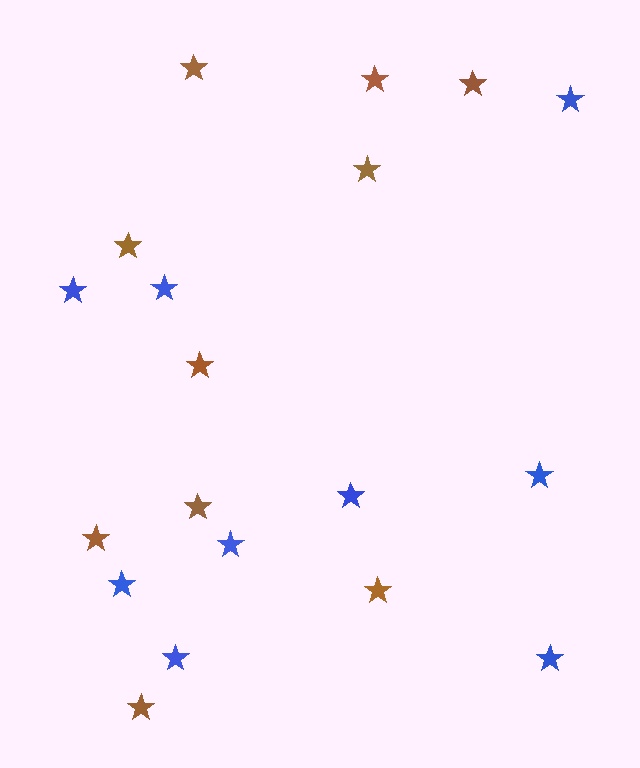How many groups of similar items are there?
There are 2 groups: one group of brown stars (10) and one group of blue stars (9).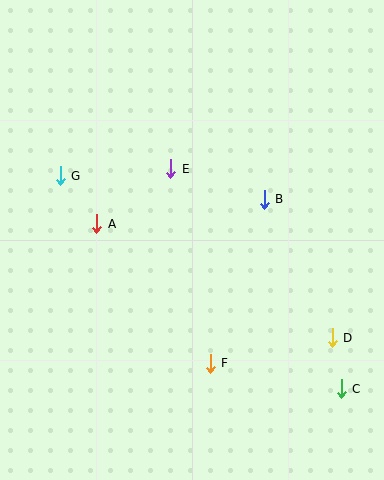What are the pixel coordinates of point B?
Point B is at (264, 199).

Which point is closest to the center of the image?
Point E at (171, 169) is closest to the center.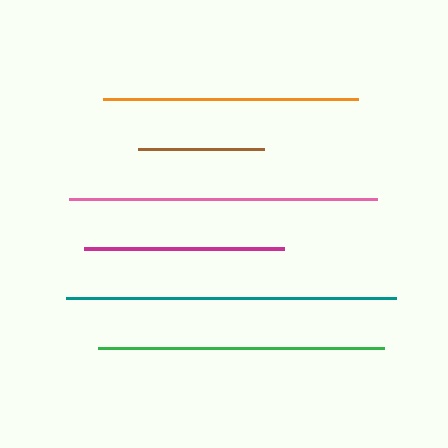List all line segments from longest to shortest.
From longest to shortest: teal, pink, green, orange, magenta, brown.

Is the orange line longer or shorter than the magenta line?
The orange line is longer than the magenta line.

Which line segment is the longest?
The teal line is the longest at approximately 329 pixels.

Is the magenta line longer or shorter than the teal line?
The teal line is longer than the magenta line.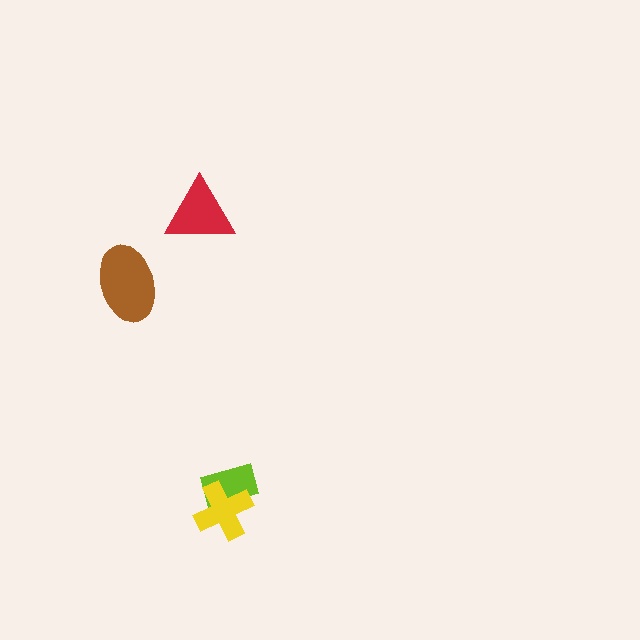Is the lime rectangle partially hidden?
Yes, it is partially covered by another shape.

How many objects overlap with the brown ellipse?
0 objects overlap with the brown ellipse.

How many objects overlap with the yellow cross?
1 object overlaps with the yellow cross.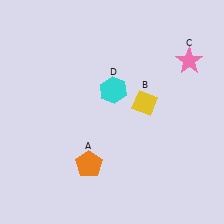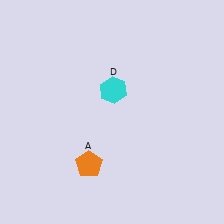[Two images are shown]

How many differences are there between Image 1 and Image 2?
There are 2 differences between the two images.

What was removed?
The pink star (C), the yellow diamond (B) were removed in Image 2.